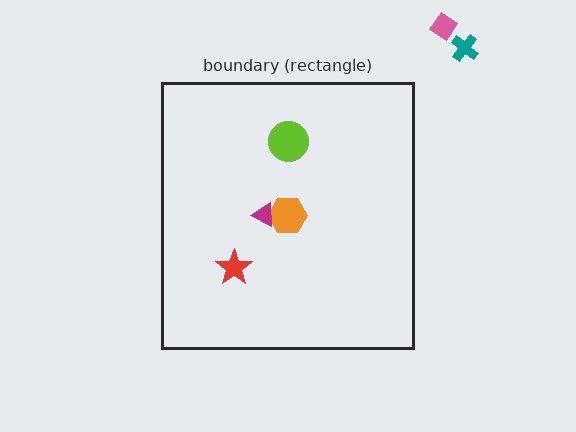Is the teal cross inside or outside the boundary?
Outside.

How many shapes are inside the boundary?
4 inside, 2 outside.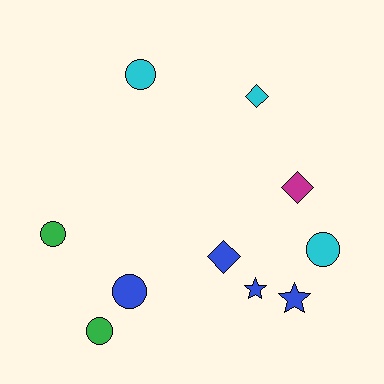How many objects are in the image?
There are 10 objects.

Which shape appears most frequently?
Circle, with 5 objects.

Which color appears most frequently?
Blue, with 4 objects.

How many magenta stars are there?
There are no magenta stars.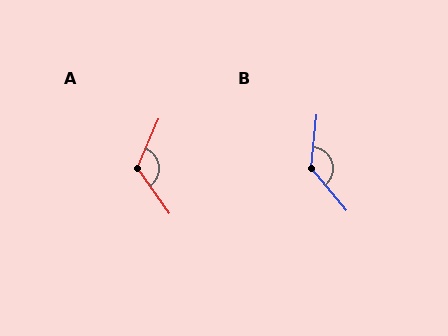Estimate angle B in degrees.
Approximately 135 degrees.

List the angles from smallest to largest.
A (121°), B (135°).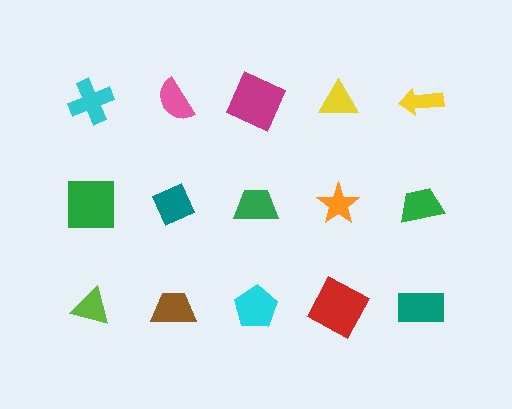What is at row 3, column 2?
A brown trapezoid.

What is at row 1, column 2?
A pink semicircle.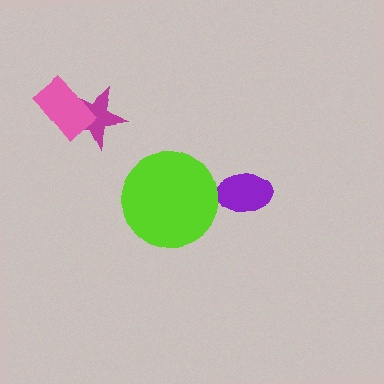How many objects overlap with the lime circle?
0 objects overlap with the lime circle.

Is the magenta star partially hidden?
Yes, it is partially covered by another shape.